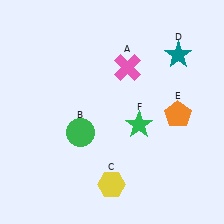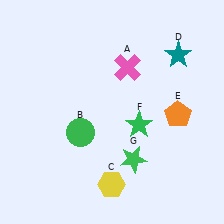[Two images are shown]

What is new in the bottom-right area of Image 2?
A green star (G) was added in the bottom-right area of Image 2.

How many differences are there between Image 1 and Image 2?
There is 1 difference between the two images.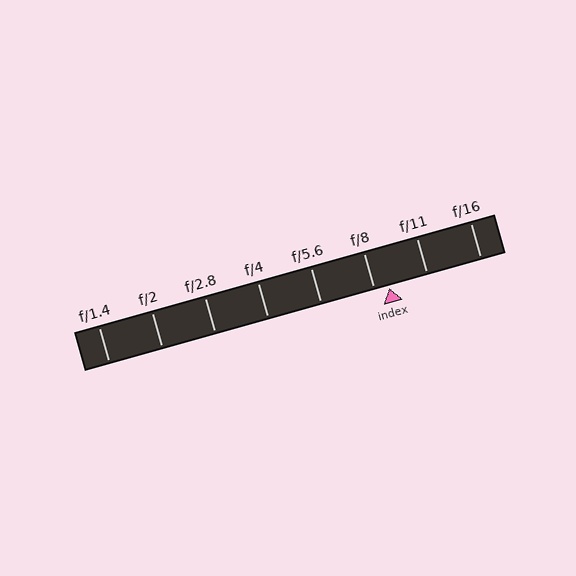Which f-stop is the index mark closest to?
The index mark is closest to f/8.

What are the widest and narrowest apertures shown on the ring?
The widest aperture shown is f/1.4 and the narrowest is f/16.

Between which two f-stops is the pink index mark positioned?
The index mark is between f/8 and f/11.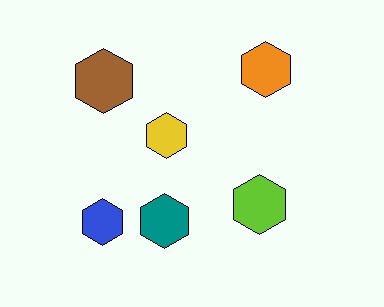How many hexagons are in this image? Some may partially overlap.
There are 6 hexagons.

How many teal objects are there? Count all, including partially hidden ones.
There is 1 teal object.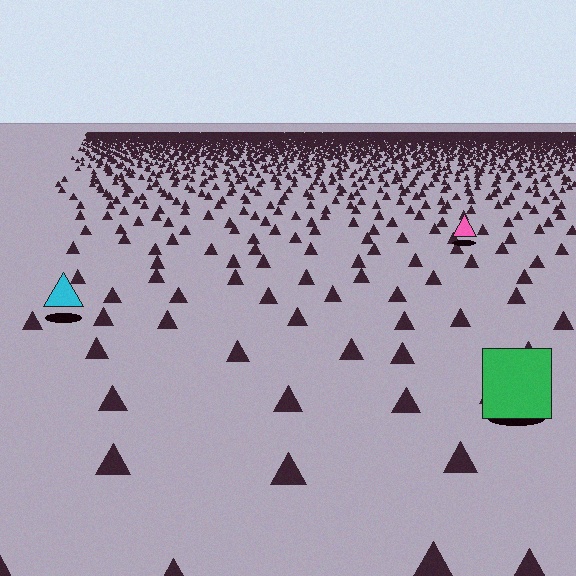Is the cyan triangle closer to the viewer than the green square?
No. The green square is closer — you can tell from the texture gradient: the ground texture is coarser near it.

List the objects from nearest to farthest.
From nearest to farthest: the green square, the cyan triangle, the pink triangle.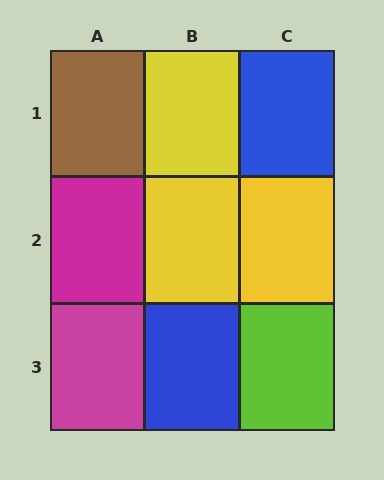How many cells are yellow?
3 cells are yellow.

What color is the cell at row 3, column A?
Magenta.